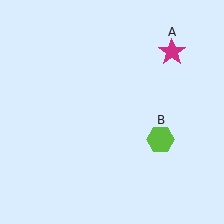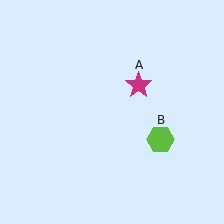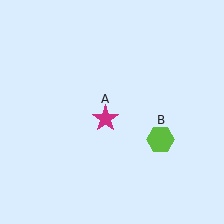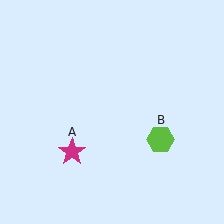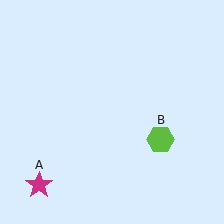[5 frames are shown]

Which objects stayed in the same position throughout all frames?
Lime hexagon (object B) remained stationary.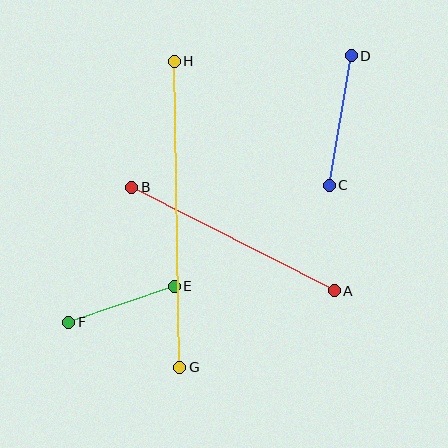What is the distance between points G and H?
The distance is approximately 306 pixels.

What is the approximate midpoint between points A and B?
The midpoint is at approximately (233, 239) pixels.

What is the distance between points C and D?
The distance is approximately 131 pixels.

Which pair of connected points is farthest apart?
Points G and H are farthest apart.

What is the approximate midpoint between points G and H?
The midpoint is at approximately (177, 214) pixels.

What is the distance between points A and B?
The distance is approximately 227 pixels.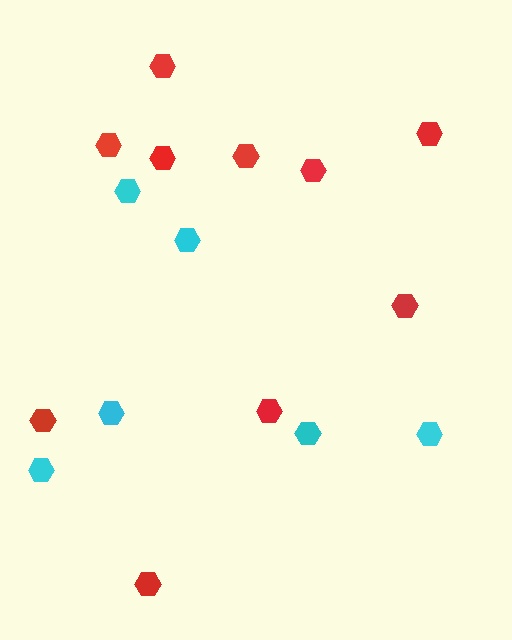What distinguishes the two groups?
There are 2 groups: one group of red hexagons (10) and one group of cyan hexagons (6).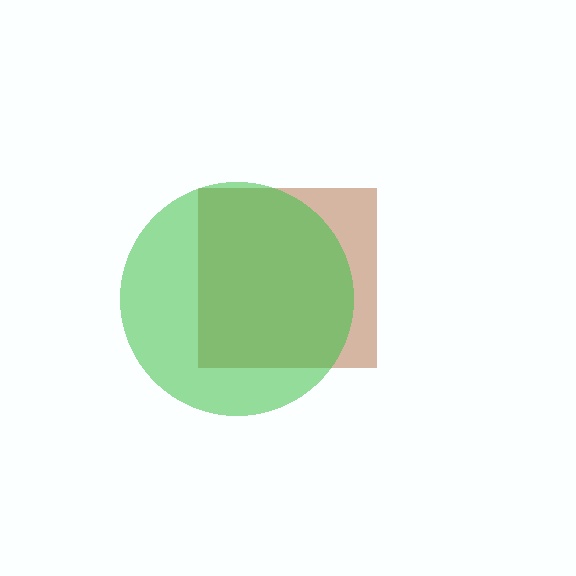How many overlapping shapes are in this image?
There are 2 overlapping shapes in the image.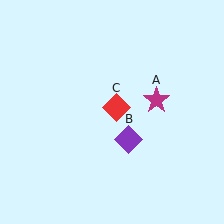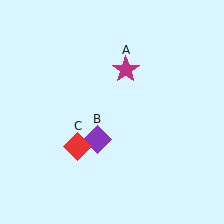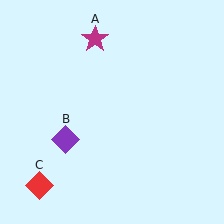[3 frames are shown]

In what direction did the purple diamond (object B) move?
The purple diamond (object B) moved left.